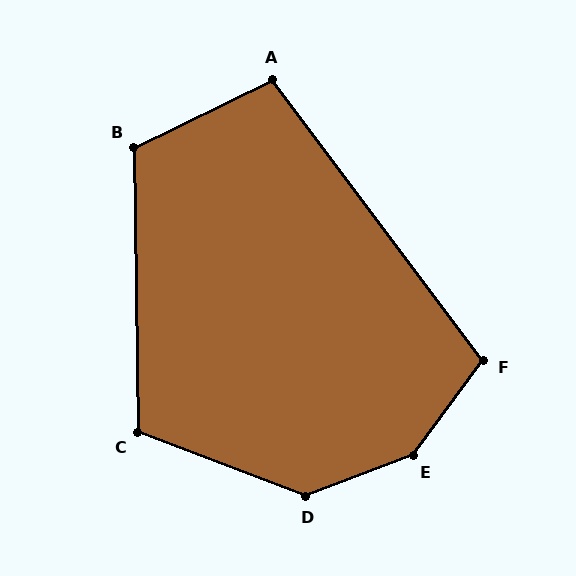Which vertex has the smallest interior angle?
A, at approximately 101 degrees.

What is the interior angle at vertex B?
Approximately 115 degrees (obtuse).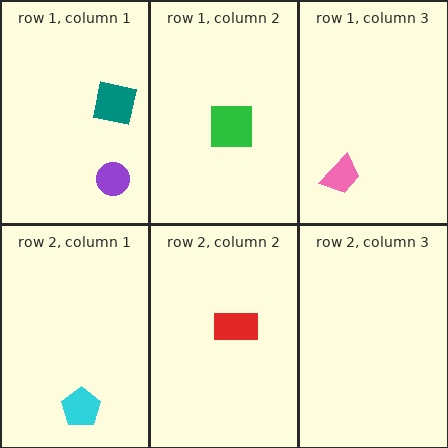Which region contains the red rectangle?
The row 2, column 2 region.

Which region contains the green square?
The row 1, column 2 region.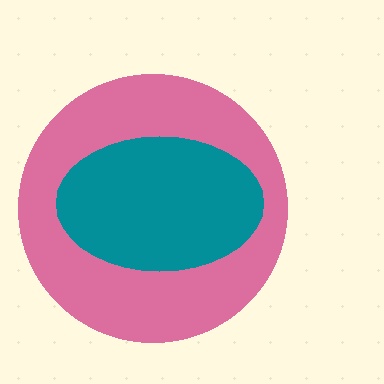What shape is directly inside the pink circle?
The teal ellipse.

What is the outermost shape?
The pink circle.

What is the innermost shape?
The teal ellipse.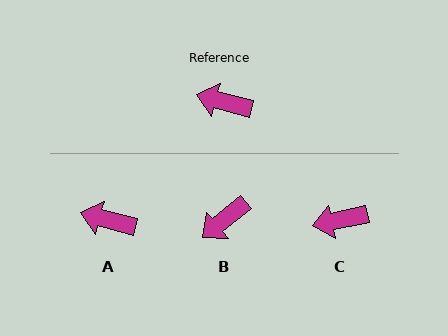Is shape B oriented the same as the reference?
No, it is off by about 53 degrees.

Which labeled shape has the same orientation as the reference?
A.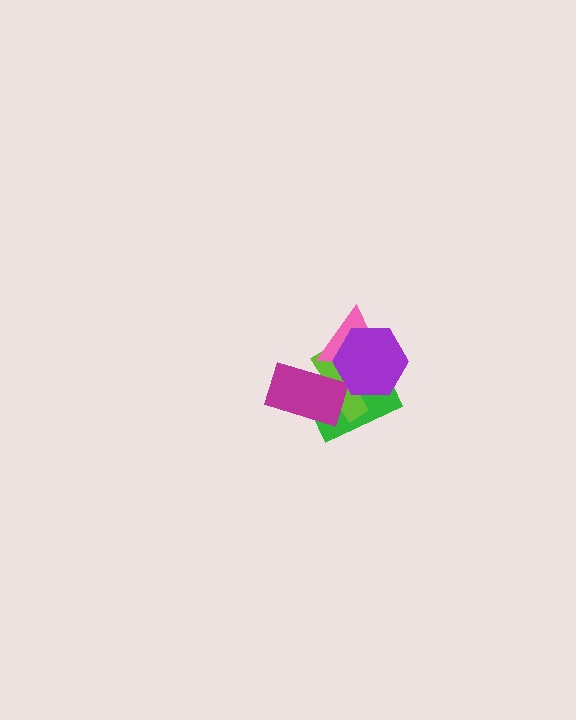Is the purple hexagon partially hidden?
No, no other shape covers it.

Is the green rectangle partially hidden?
Yes, it is partially covered by another shape.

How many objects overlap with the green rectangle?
4 objects overlap with the green rectangle.